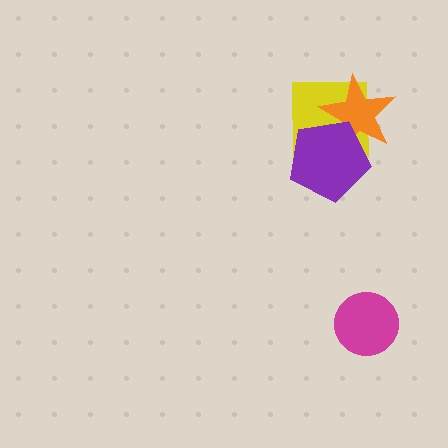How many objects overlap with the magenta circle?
0 objects overlap with the magenta circle.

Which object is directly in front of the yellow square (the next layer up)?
The orange star is directly in front of the yellow square.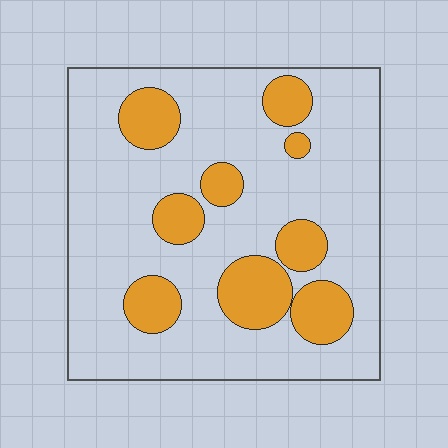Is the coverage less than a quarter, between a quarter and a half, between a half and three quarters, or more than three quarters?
Less than a quarter.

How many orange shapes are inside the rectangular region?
9.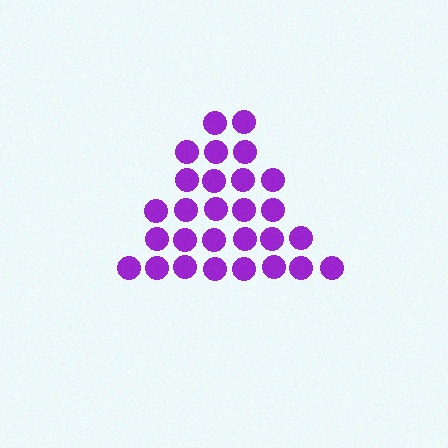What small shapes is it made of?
It is made of small circles.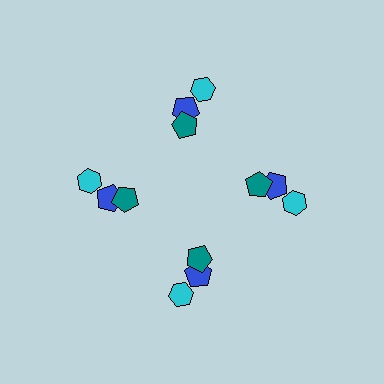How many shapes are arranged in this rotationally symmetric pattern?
There are 12 shapes, arranged in 4 groups of 3.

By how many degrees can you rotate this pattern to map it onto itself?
The pattern maps onto itself every 90 degrees of rotation.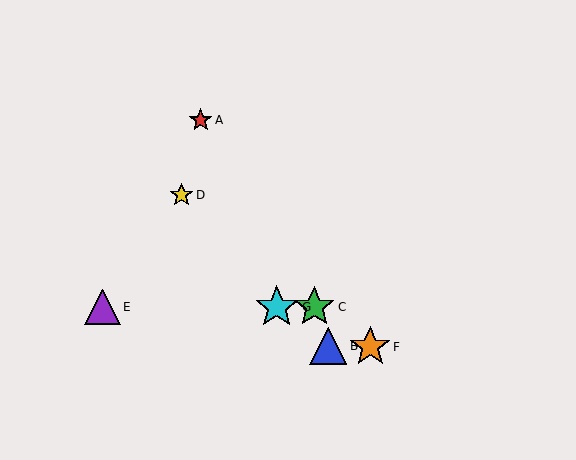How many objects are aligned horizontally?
3 objects (C, E, G) are aligned horizontally.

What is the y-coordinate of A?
Object A is at y≈120.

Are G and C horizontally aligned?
Yes, both are at y≈307.